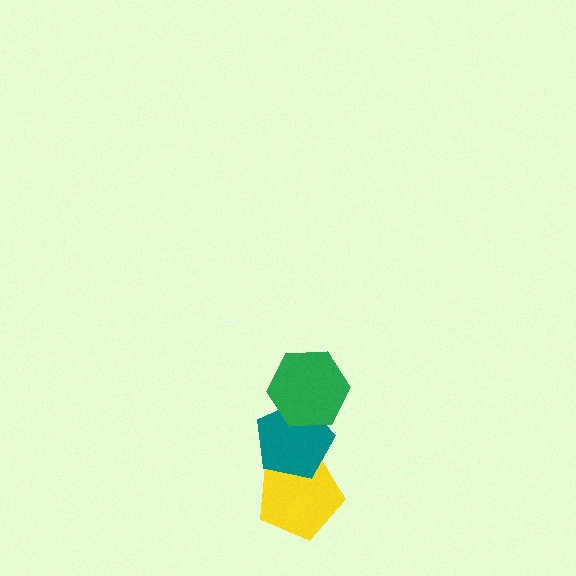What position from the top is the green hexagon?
The green hexagon is 1st from the top.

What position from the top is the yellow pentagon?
The yellow pentagon is 3rd from the top.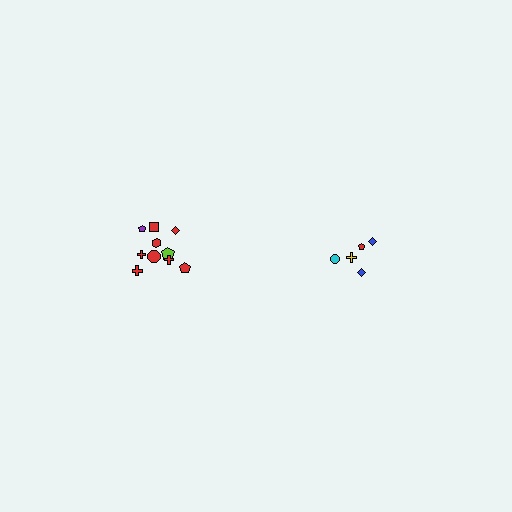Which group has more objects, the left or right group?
The left group.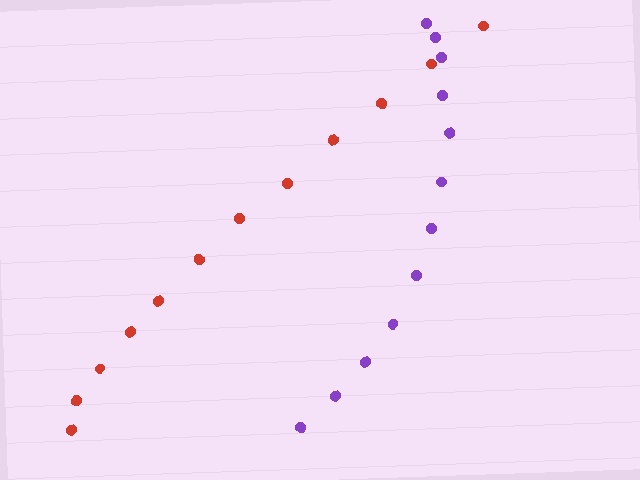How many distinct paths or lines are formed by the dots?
There are 2 distinct paths.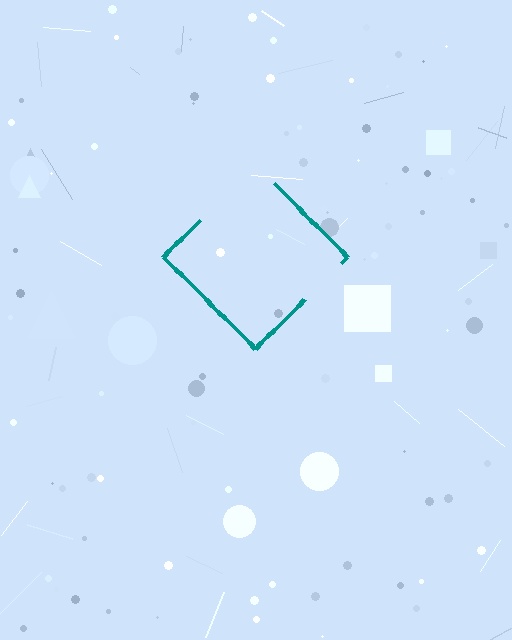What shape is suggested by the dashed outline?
The dashed outline suggests a diamond.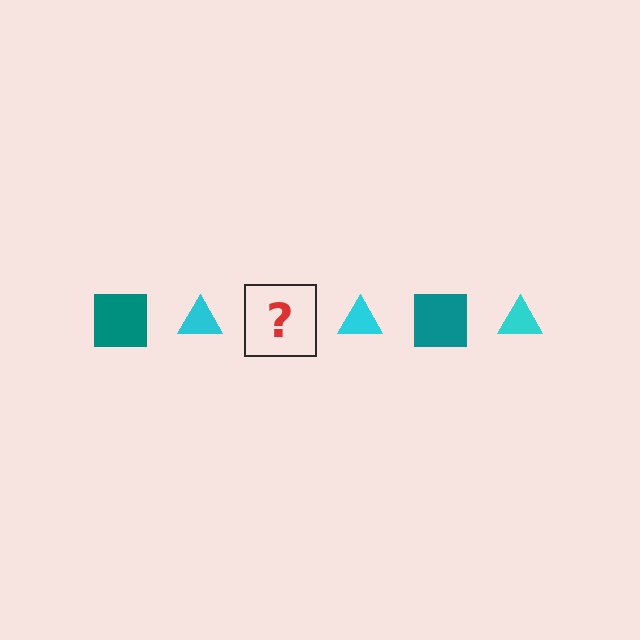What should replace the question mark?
The question mark should be replaced with a teal square.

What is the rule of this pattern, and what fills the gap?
The rule is that the pattern alternates between teal square and cyan triangle. The gap should be filled with a teal square.